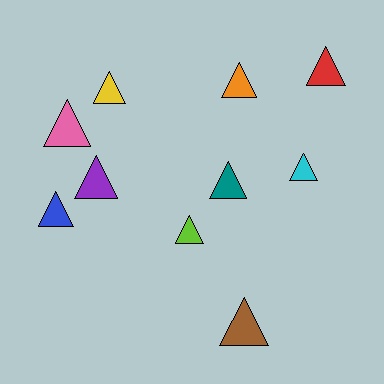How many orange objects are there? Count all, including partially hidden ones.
There is 1 orange object.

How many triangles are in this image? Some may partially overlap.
There are 10 triangles.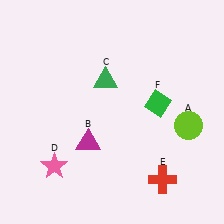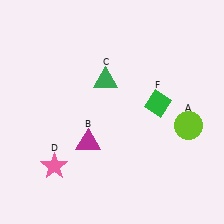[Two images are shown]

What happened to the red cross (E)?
The red cross (E) was removed in Image 2. It was in the bottom-right area of Image 1.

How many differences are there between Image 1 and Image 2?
There is 1 difference between the two images.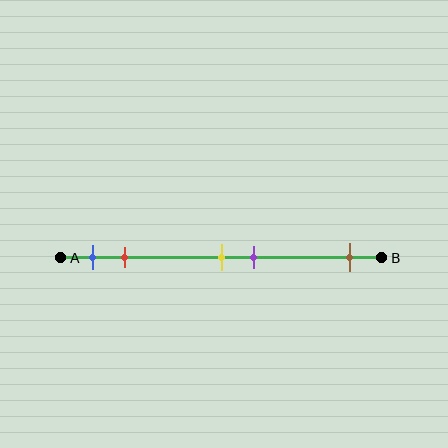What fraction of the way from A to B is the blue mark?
The blue mark is approximately 10% (0.1) of the way from A to B.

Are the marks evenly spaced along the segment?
No, the marks are not evenly spaced.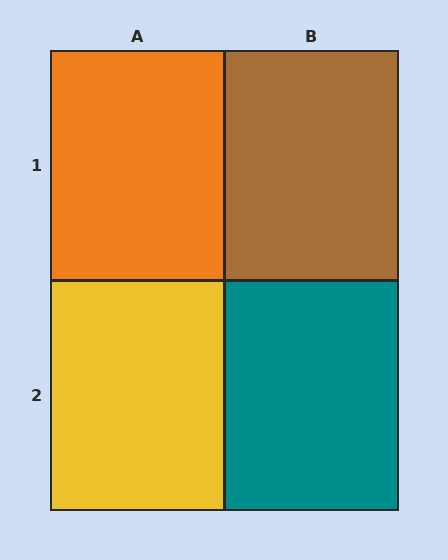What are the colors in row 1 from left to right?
Orange, brown.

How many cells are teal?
1 cell is teal.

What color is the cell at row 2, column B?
Teal.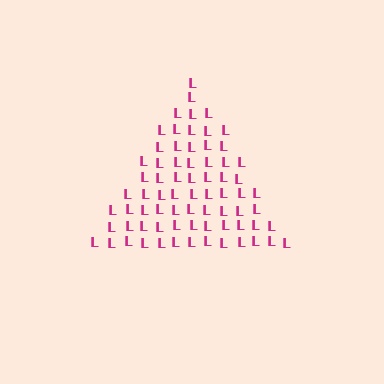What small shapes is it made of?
It is made of small letter L's.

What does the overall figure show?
The overall figure shows a triangle.